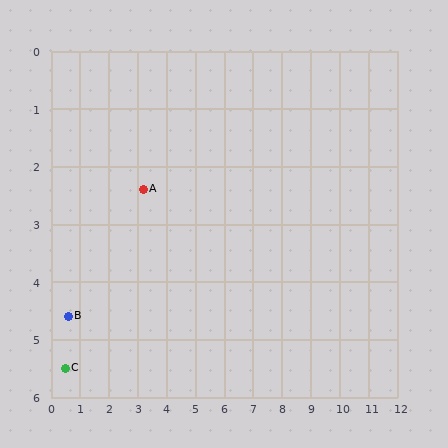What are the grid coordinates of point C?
Point C is at approximately (0.5, 5.5).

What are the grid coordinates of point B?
Point B is at approximately (0.6, 4.6).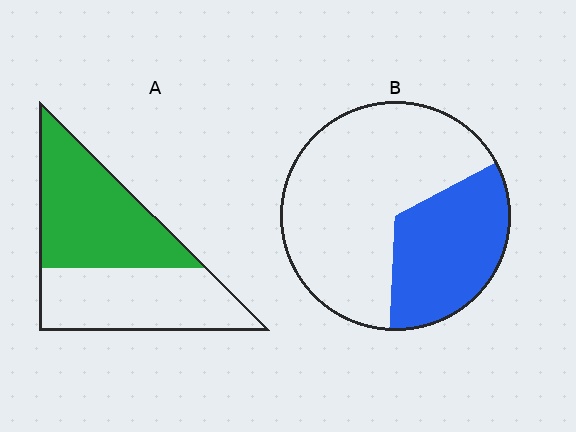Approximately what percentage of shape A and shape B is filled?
A is approximately 55% and B is approximately 35%.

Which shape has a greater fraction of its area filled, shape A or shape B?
Shape A.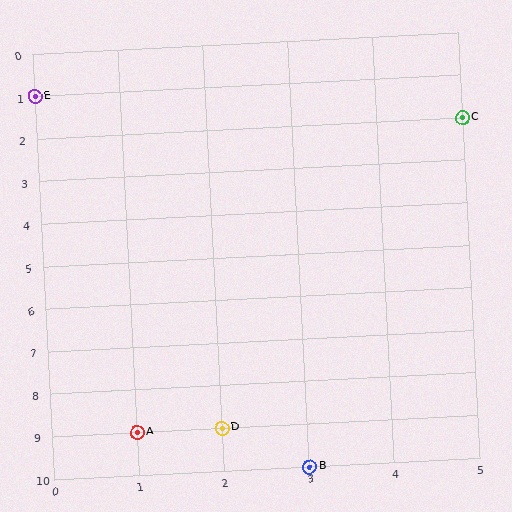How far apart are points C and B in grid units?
Points C and B are 2 columns and 8 rows apart (about 8.2 grid units diagonally).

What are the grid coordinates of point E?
Point E is at grid coordinates (0, 1).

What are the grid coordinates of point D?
Point D is at grid coordinates (2, 9).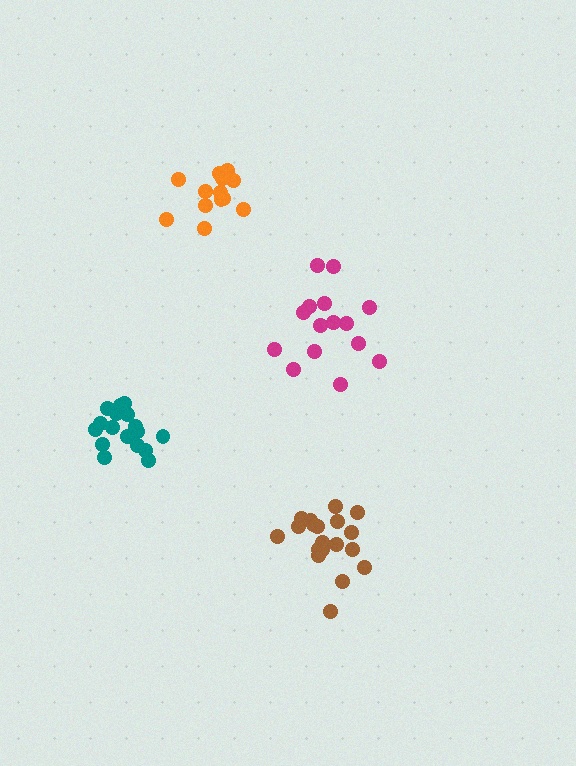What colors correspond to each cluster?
The clusters are colored: teal, brown, orange, magenta.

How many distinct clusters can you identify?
There are 4 distinct clusters.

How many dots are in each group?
Group 1: 19 dots, Group 2: 21 dots, Group 3: 15 dots, Group 4: 15 dots (70 total).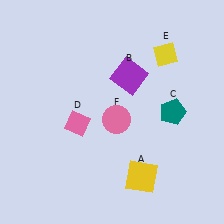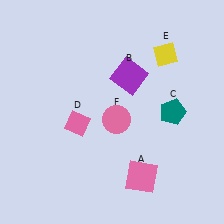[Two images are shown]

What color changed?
The square (A) changed from yellow in Image 1 to pink in Image 2.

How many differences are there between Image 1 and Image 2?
There is 1 difference between the two images.